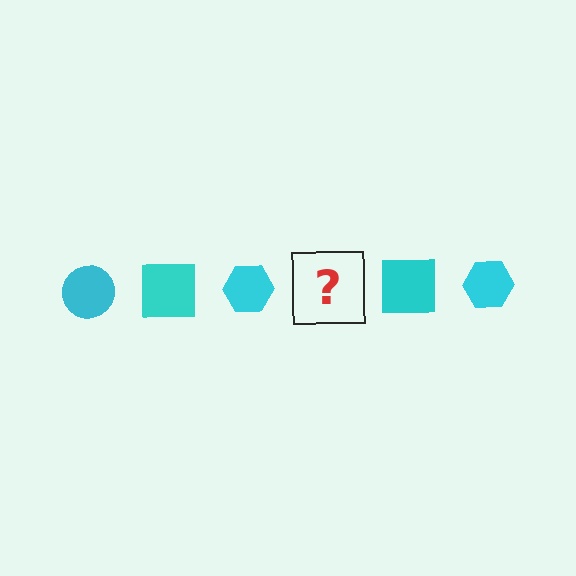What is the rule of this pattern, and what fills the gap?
The rule is that the pattern cycles through circle, square, hexagon shapes in cyan. The gap should be filled with a cyan circle.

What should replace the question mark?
The question mark should be replaced with a cyan circle.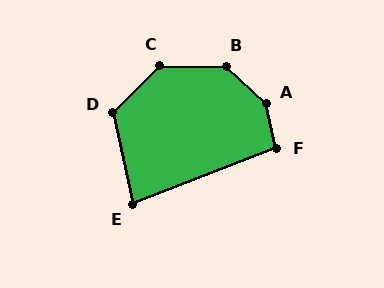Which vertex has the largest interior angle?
A, at approximately 146 degrees.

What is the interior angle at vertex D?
Approximately 124 degrees (obtuse).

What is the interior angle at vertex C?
Approximately 134 degrees (obtuse).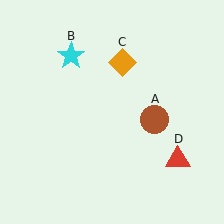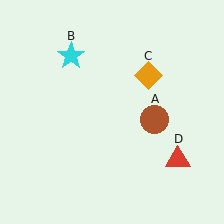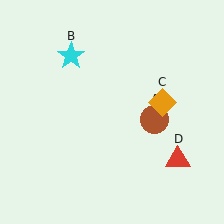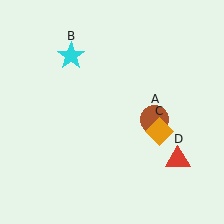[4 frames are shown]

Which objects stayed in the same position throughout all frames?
Brown circle (object A) and cyan star (object B) and red triangle (object D) remained stationary.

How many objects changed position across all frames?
1 object changed position: orange diamond (object C).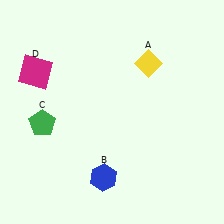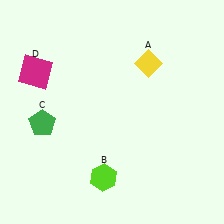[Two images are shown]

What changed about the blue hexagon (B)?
In Image 1, B is blue. In Image 2, it changed to lime.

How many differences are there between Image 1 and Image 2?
There is 1 difference between the two images.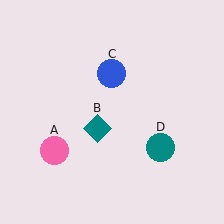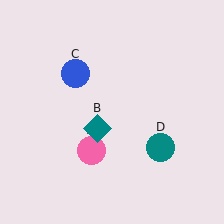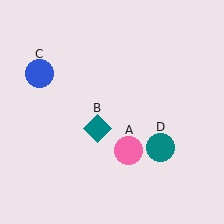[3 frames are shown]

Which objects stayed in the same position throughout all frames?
Teal diamond (object B) and teal circle (object D) remained stationary.